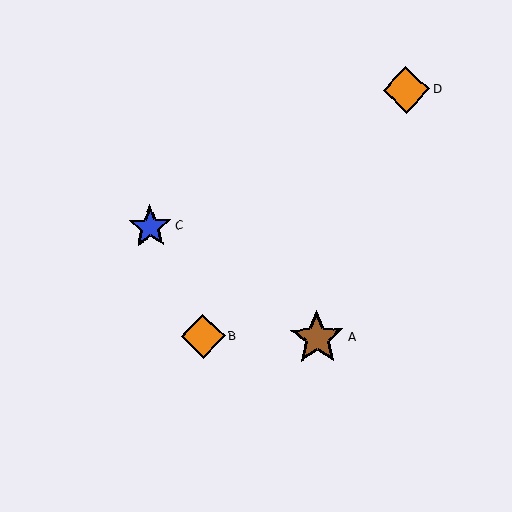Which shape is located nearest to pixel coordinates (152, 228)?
The blue star (labeled C) at (150, 227) is nearest to that location.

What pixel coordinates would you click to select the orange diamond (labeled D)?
Click at (406, 90) to select the orange diamond D.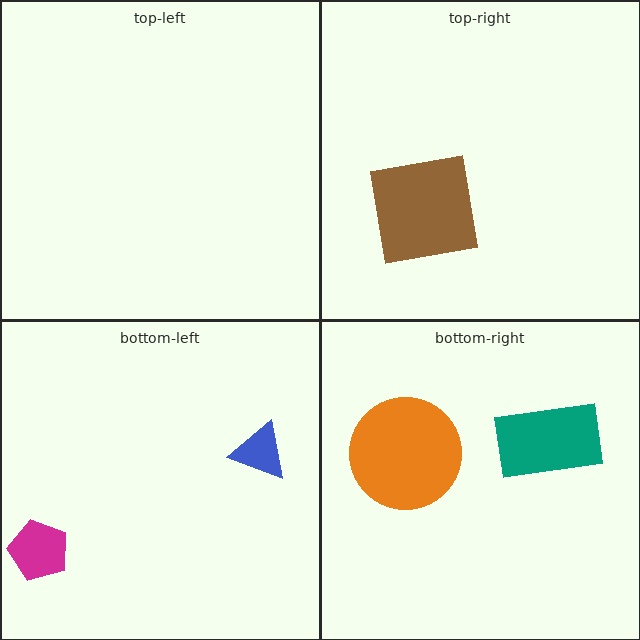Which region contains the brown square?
The top-right region.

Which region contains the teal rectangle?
The bottom-right region.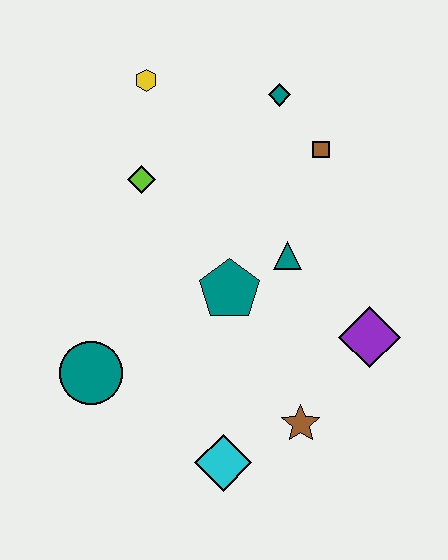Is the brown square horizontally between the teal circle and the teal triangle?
No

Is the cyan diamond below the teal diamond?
Yes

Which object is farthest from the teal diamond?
The cyan diamond is farthest from the teal diamond.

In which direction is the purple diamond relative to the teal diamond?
The purple diamond is below the teal diamond.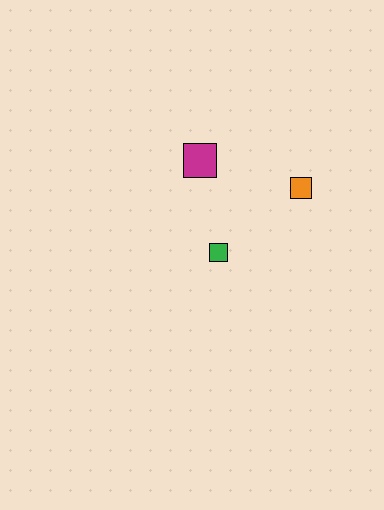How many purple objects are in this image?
There are no purple objects.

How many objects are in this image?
There are 3 objects.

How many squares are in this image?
There are 3 squares.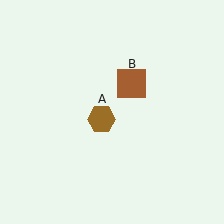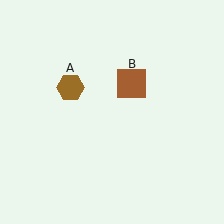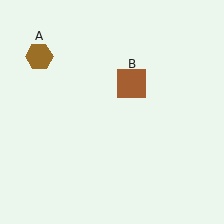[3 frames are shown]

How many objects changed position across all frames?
1 object changed position: brown hexagon (object A).